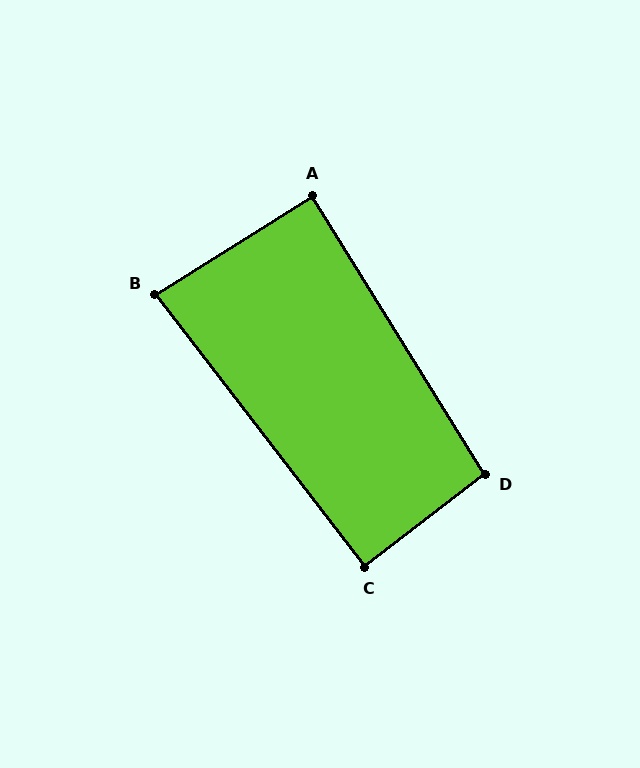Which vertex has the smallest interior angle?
B, at approximately 84 degrees.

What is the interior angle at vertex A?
Approximately 90 degrees (approximately right).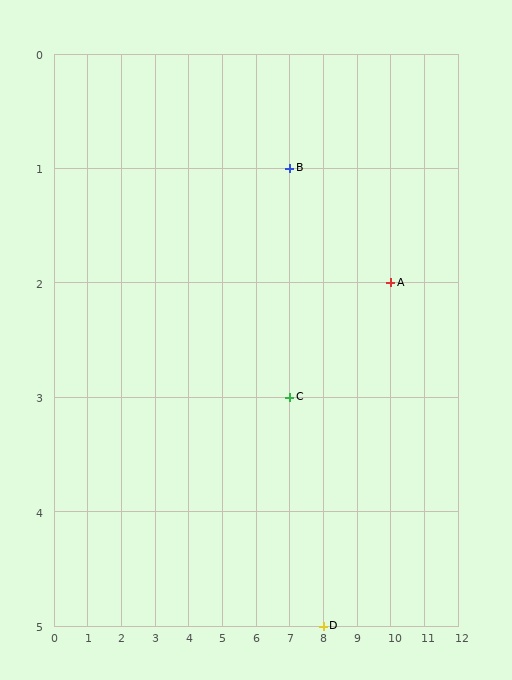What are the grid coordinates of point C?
Point C is at grid coordinates (7, 3).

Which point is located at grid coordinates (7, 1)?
Point B is at (7, 1).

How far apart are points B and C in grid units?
Points B and C are 2 rows apart.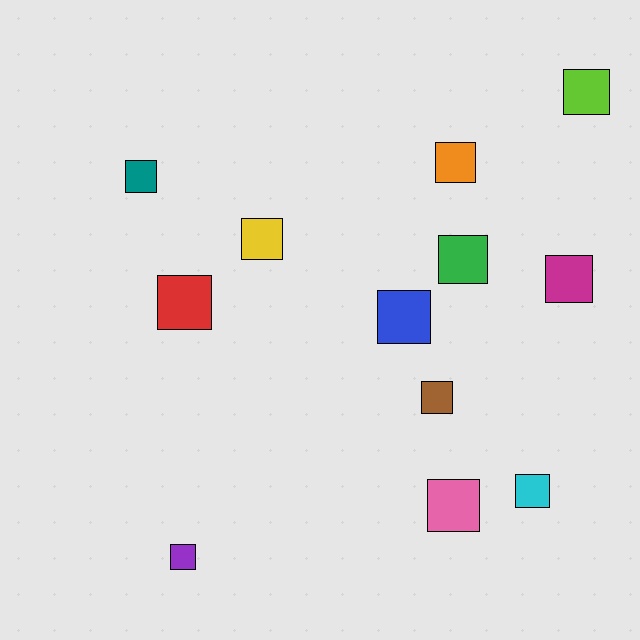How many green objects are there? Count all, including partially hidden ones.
There is 1 green object.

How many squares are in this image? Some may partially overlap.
There are 12 squares.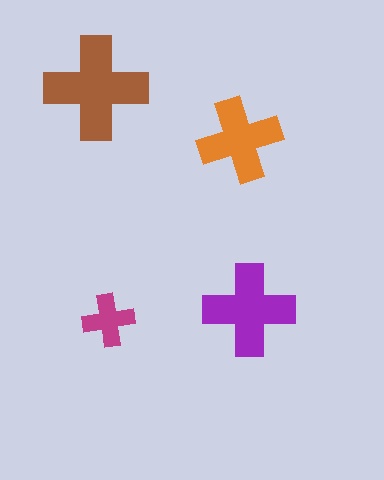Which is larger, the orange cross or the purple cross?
The purple one.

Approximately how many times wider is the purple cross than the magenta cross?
About 2 times wider.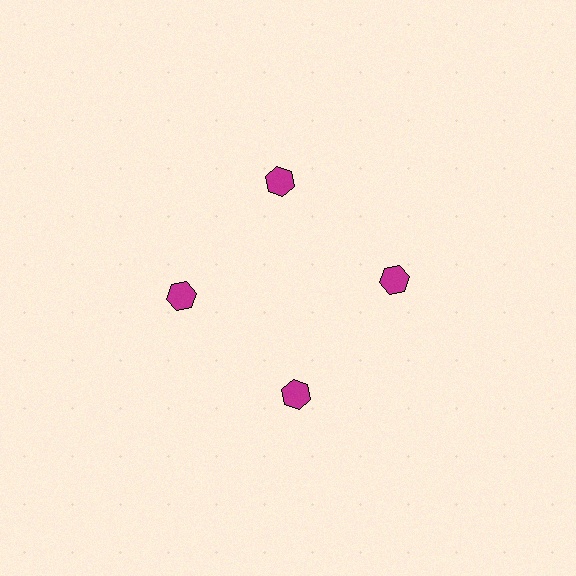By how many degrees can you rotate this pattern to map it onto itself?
The pattern maps onto itself every 90 degrees of rotation.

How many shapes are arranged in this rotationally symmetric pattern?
There are 4 shapes, arranged in 4 groups of 1.